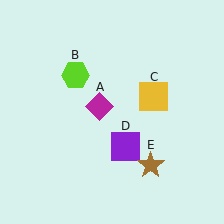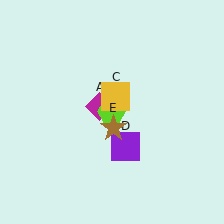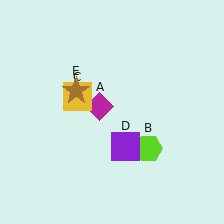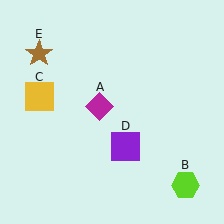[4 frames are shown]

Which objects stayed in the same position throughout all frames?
Magenta diamond (object A) and purple square (object D) remained stationary.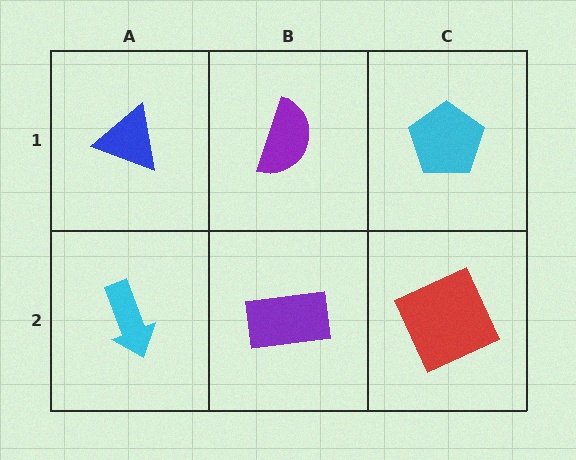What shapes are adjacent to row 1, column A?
A cyan arrow (row 2, column A), a purple semicircle (row 1, column B).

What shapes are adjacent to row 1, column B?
A purple rectangle (row 2, column B), a blue triangle (row 1, column A), a cyan pentagon (row 1, column C).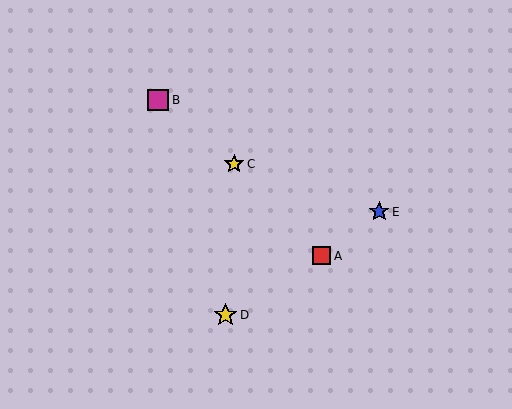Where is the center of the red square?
The center of the red square is at (322, 256).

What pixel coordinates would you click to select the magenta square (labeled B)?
Click at (158, 100) to select the magenta square B.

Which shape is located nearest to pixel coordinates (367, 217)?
The blue star (labeled E) at (379, 212) is nearest to that location.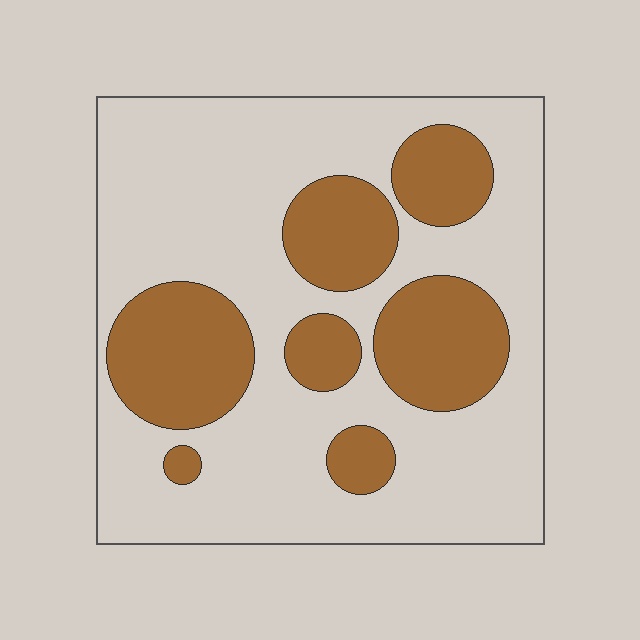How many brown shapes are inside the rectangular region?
7.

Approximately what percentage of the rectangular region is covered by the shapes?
Approximately 30%.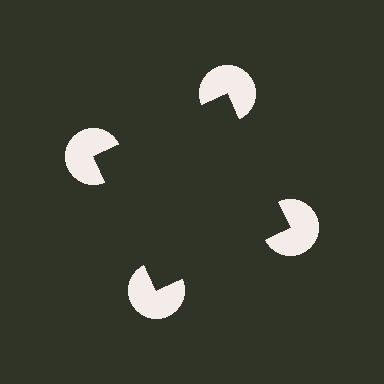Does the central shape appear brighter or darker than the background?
It typically appears slightly darker than the background, even though no actual brightness change is drawn.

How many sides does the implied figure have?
4 sides.